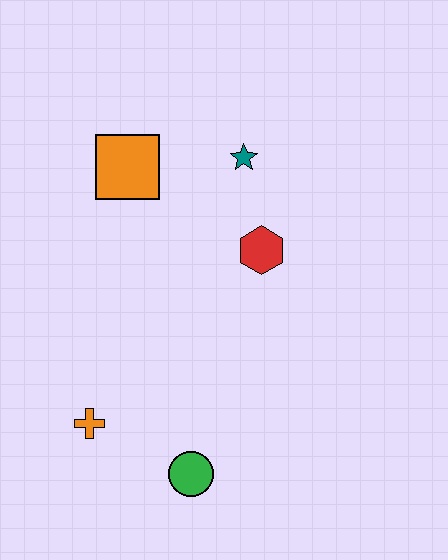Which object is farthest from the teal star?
The green circle is farthest from the teal star.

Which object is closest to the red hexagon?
The teal star is closest to the red hexagon.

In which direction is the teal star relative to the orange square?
The teal star is to the right of the orange square.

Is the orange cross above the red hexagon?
No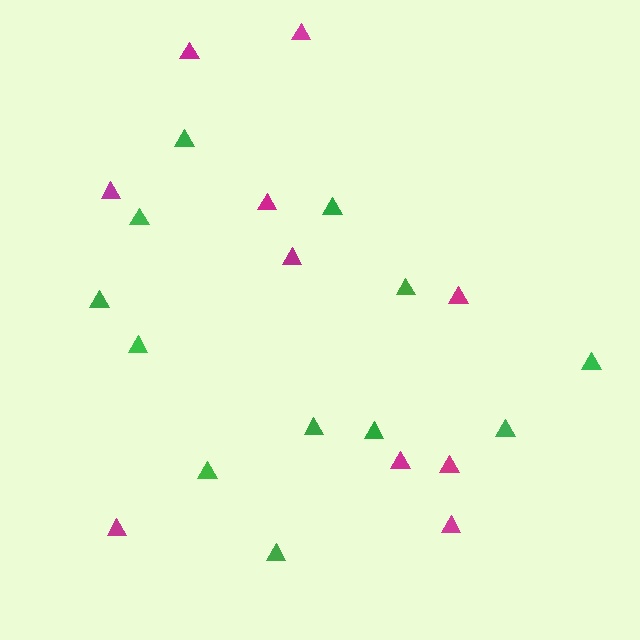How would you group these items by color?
There are 2 groups: one group of green triangles (12) and one group of magenta triangles (10).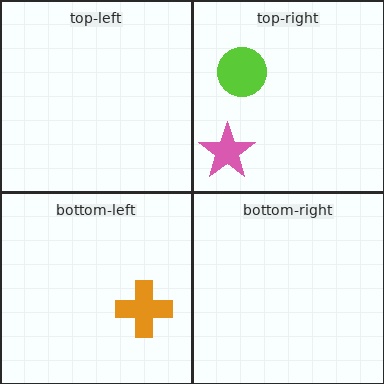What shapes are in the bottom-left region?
The orange cross.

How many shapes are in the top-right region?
2.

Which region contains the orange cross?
The bottom-left region.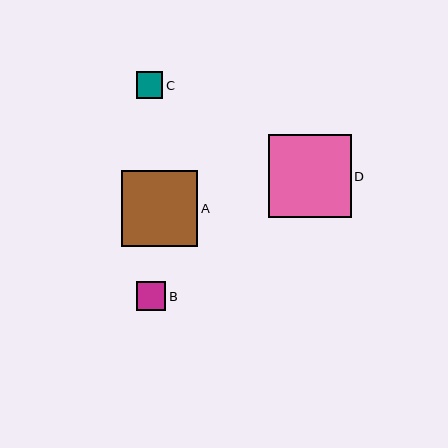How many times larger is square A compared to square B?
Square A is approximately 2.6 times the size of square B.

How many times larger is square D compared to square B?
Square D is approximately 2.8 times the size of square B.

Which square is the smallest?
Square C is the smallest with a size of approximately 26 pixels.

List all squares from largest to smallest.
From largest to smallest: D, A, B, C.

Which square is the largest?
Square D is the largest with a size of approximately 83 pixels.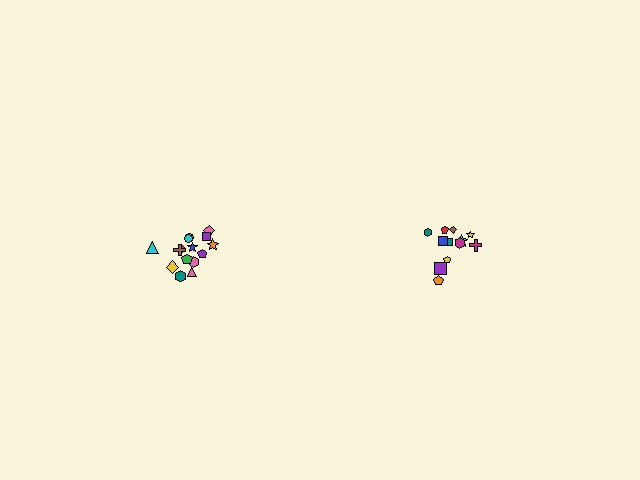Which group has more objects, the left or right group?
The left group.